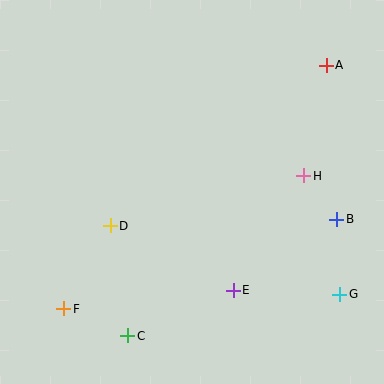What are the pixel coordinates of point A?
Point A is at (326, 65).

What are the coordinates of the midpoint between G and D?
The midpoint between G and D is at (225, 260).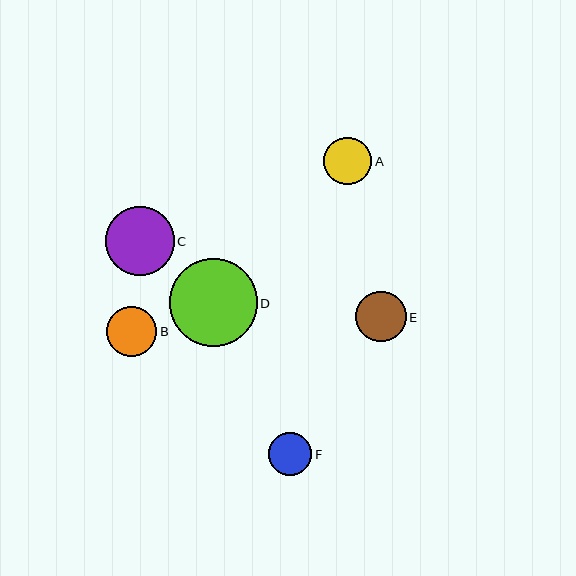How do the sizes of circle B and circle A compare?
Circle B and circle A are approximately the same size.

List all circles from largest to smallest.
From largest to smallest: D, C, E, B, A, F.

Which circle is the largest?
Circle D is the largest with a size of approximately 88 pixels.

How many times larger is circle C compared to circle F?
Circle C is approximately 1.6 times the size of circle F.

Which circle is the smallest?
Circle F is the smallest with a size of approximately 44 pixels.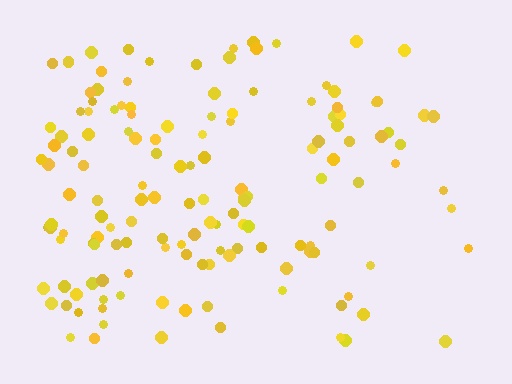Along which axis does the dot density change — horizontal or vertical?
Horizontal.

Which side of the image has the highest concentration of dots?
The left.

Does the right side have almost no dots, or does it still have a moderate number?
Still a moderate number, just noticeably fewer than the left.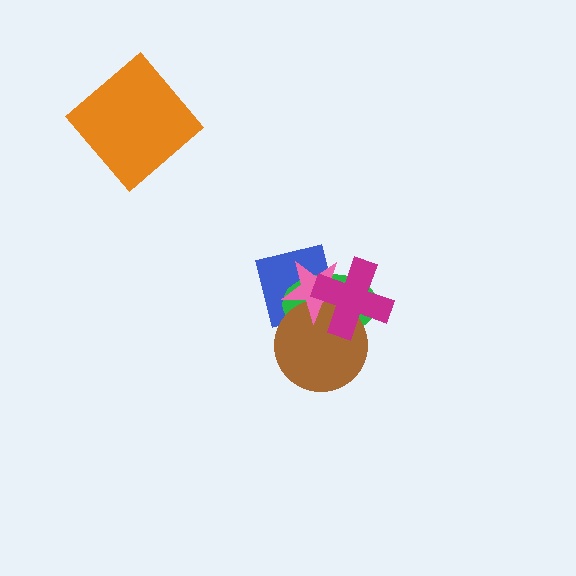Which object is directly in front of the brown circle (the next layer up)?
The pink star is directly in front of the brown circle.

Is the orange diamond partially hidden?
No, no other shape covers it.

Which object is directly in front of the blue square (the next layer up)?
The green ellipse is directly in front of the blue square.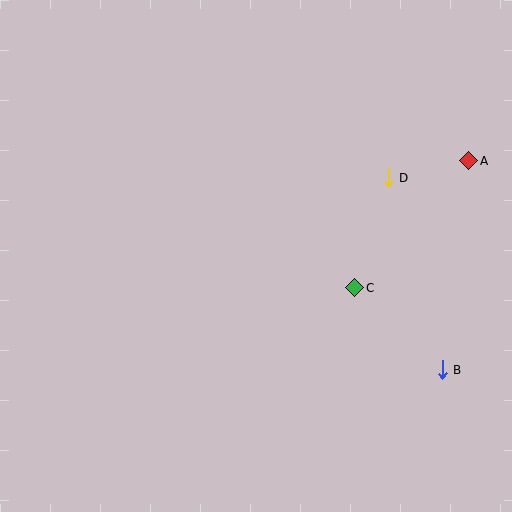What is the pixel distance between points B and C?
The distance between B and C is 120 pixels.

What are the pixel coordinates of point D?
Point D is at (388, 178).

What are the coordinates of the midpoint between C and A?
The midpoint between C and A is at (412, 224).